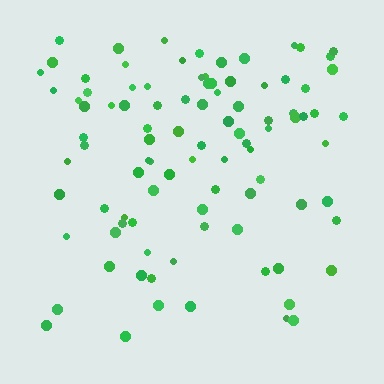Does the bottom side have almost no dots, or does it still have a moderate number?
Still a moderate number, just noticeably fewer than the top.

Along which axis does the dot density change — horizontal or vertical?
Vertical.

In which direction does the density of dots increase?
From bottom to top, with the top side densest.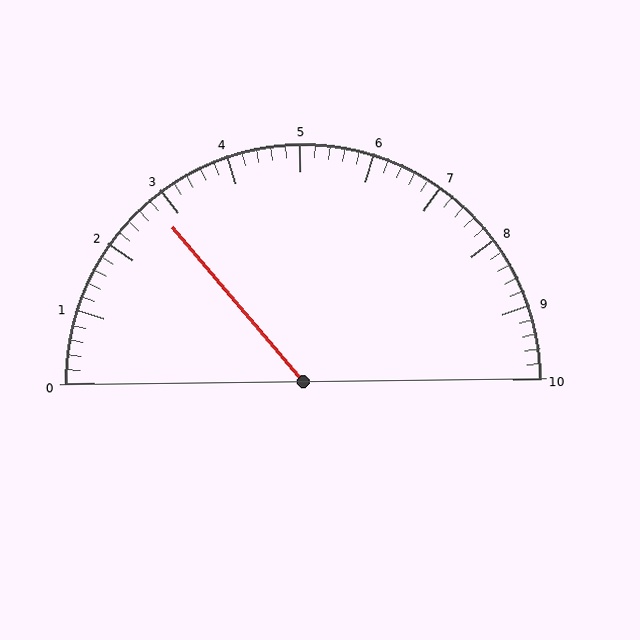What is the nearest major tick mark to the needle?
The nearest major tick mark is 3.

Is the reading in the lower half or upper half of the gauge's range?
The reading is in the lower half of the range (0 to 10).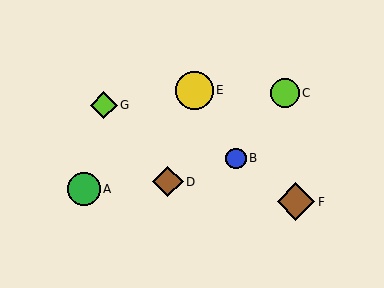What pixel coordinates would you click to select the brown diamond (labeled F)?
Click at (296, 202) to select the brown diamond F.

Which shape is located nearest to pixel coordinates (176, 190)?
The brown diamond (labeled D) at (168, 182) is nearest to that location.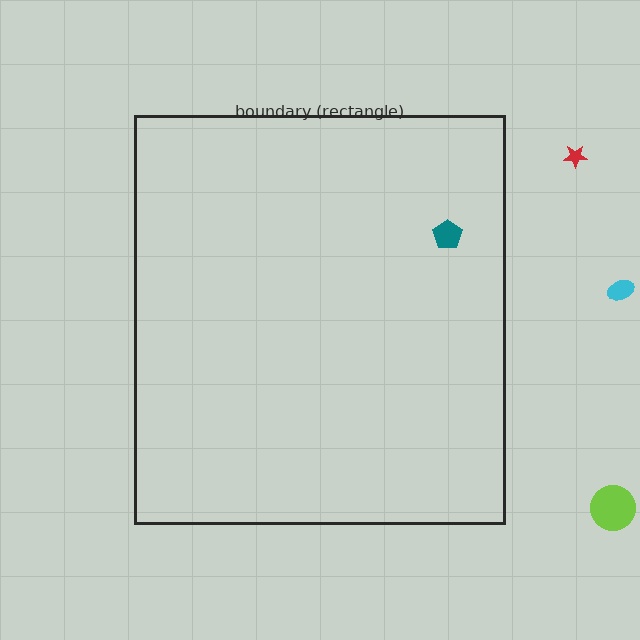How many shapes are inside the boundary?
1 inside, 3 outside.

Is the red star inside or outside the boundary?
Outside.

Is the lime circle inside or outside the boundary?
Outside.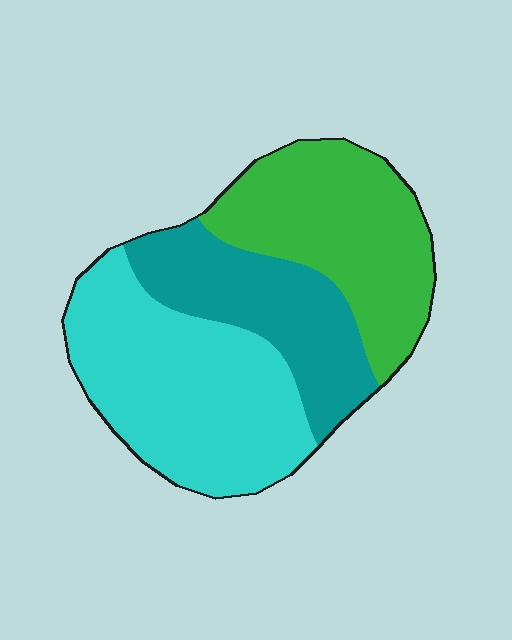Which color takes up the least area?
Teal, at roughly 25%.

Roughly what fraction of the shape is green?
Green takes up about one third (1/3) of the shape.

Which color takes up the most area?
Cyan, at roughly 40%.